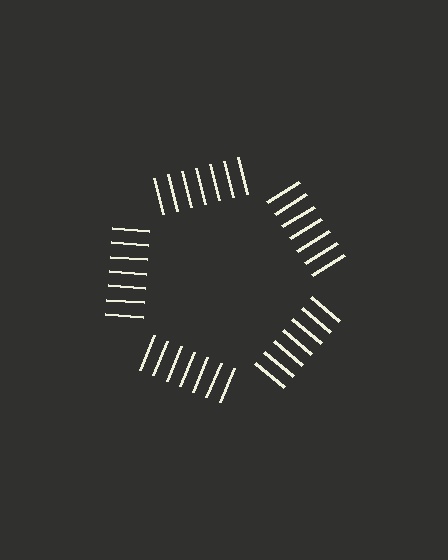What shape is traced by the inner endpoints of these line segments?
An illusory pentagon — the line segments terminate on its edges but no continuous stroke is drawn.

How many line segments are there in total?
35 — 7 along each of the 5 edges.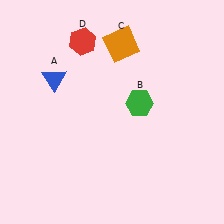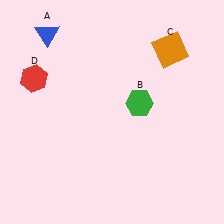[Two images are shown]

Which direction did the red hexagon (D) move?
The red hexagon (D) moved left.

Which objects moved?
The objects that moved are: the blue triangle (A), the orange square (C), the red hexagon (D).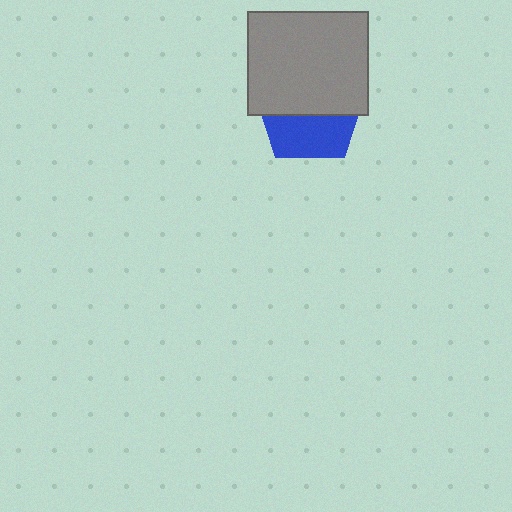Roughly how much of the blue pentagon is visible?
A small part of it is visible (roughly 43%).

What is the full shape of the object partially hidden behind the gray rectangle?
The partially hidden object is a blue pentagon.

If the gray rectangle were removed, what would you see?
You would see the complete blue pentagon.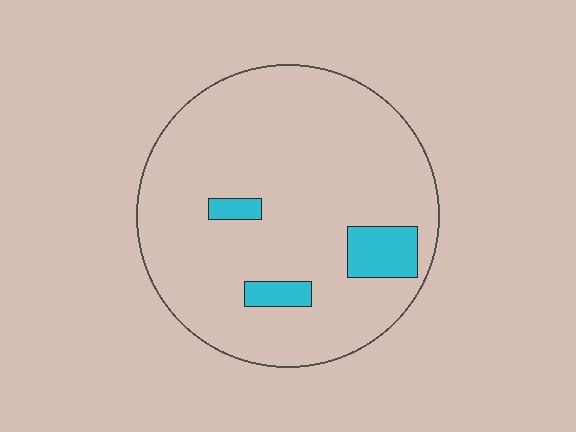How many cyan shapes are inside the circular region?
3.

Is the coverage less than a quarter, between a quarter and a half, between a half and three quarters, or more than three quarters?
Less than a quarter.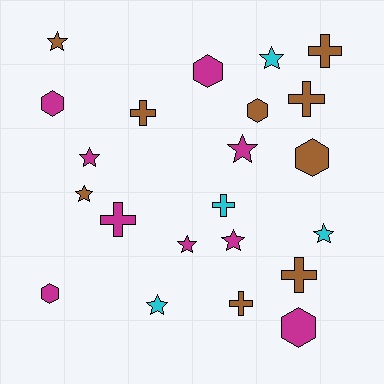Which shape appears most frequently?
Star, with 9 objects.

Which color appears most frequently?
Brown, with 9 objects.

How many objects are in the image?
There are 22 objects.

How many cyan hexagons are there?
There are no cyan hexagons.